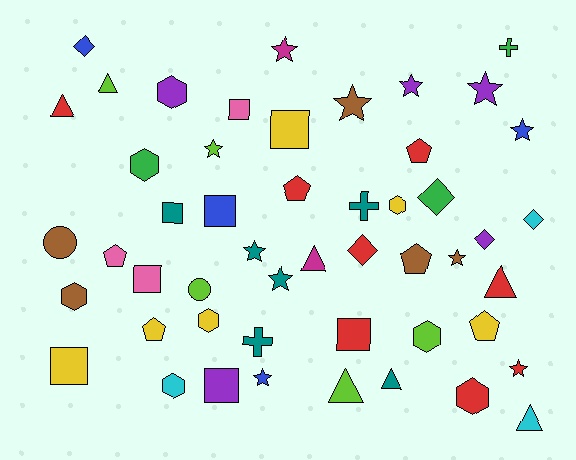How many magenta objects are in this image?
There are 2 magenta objects.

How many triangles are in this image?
There are 7 triangles.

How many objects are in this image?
There are 50 objects.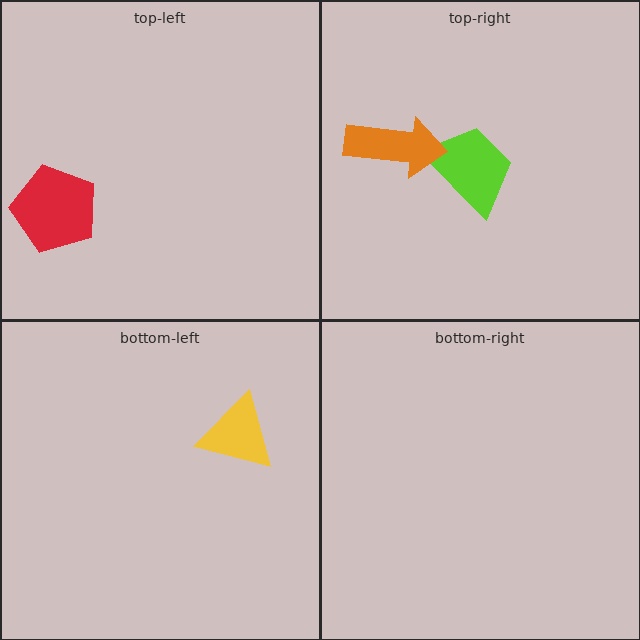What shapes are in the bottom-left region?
The yellow triangle.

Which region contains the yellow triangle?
The bottom-left region.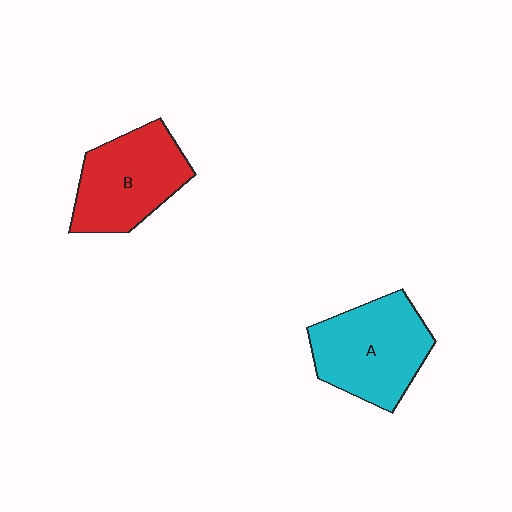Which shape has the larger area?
Shape A (cyan).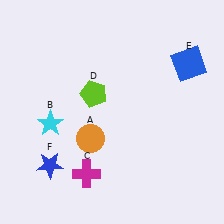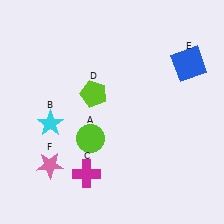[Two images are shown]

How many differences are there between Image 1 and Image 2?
There are 2 differences between the two images.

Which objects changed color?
A changed from orange to lime. F changed from blue to pink.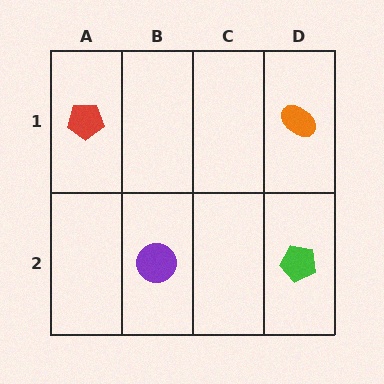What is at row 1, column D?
An orange ellipse.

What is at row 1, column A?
A red pentagon.